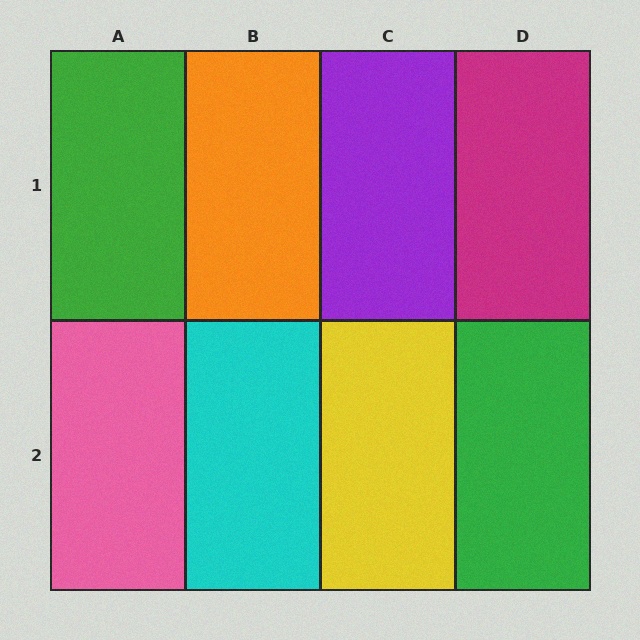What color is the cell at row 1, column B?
Orange.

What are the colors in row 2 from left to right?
Pink, cyan, yellow, green.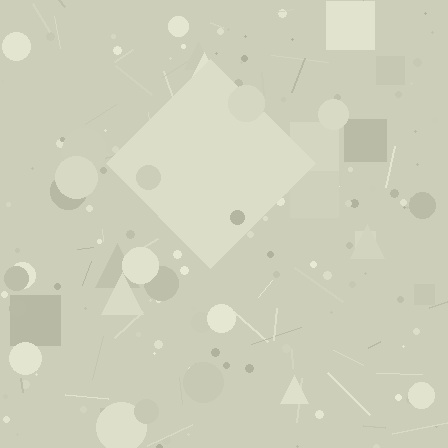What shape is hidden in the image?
A diamond is hidden in the image.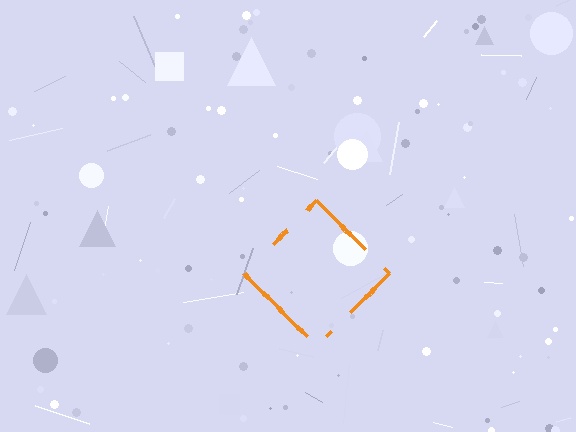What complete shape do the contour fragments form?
The contour fragments form a diamond.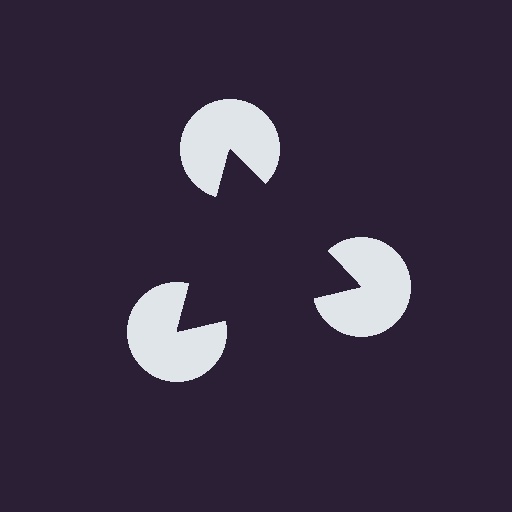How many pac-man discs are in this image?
There are 3 — one at each vertex of the illusory triangle.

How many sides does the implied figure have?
3 sides.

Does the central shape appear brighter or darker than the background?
It typically appears slightly darker than the background, even though no actual brightness change is drawn.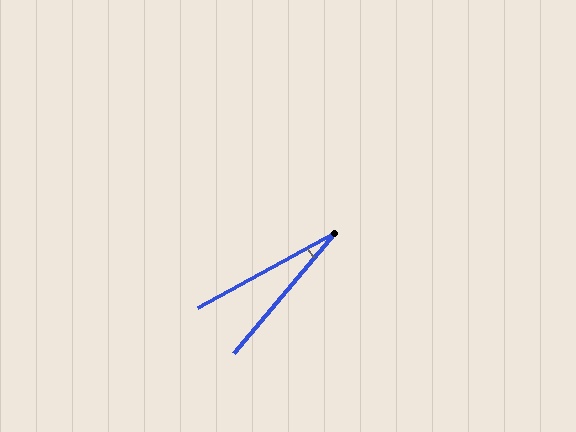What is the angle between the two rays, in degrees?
Approximately 21 degrees.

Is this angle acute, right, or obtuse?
It is acute.